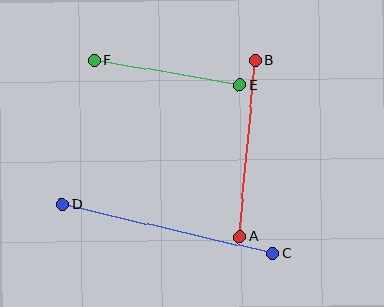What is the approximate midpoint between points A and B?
The midpoint is at approximately (247, 149) pixels.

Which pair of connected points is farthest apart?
Points C and D are farthest apart.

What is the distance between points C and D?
The distance is approximately 216 pixels.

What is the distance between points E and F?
The distance is approximately 148 pixels.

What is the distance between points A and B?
The distance is approximately 177 pixels.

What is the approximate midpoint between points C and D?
The midpoint is at approximately (167, 229) pixels.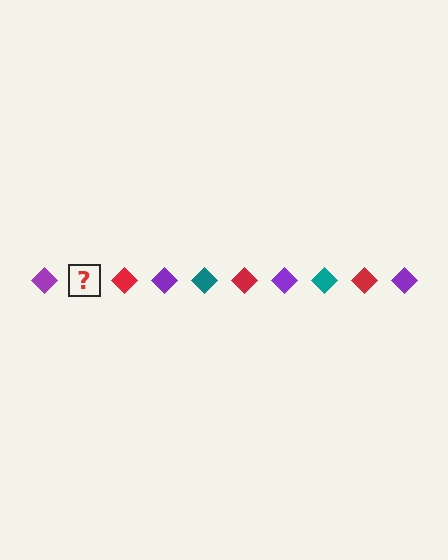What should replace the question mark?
The question mark should be replaced with a teal diamond.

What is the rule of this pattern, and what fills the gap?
The rule is that the pattern cycles through purple, teal, red diamonds. The gap should be filled with a teal diamond.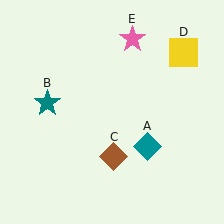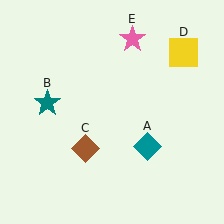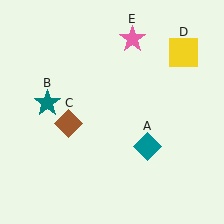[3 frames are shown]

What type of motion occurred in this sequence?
The brown diamond (object C) rotated clockwise around the center of the scene.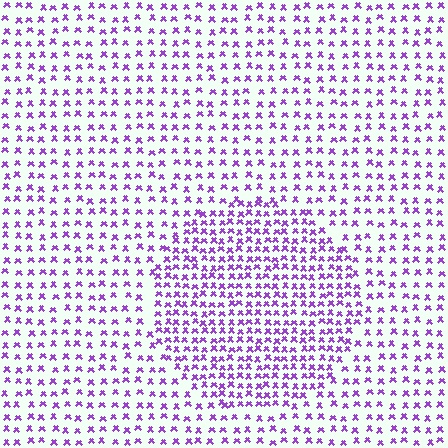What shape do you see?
I see a circle.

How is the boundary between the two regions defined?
The boundary is defined by a change in element density (approximately 1.8x ratio). All elements are the same color, size, and shape.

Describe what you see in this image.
The image contains small purple elements arranged at two different densities. A circle-shaped region is visible where the elements are more densely packed than the surrounding area.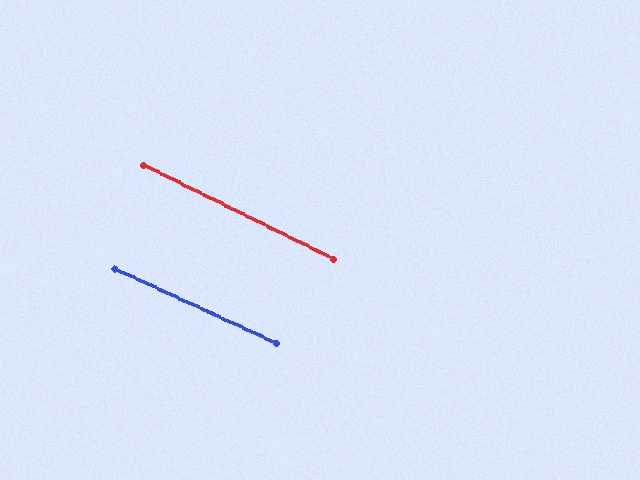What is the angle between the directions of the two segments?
Approximately 2 degrees.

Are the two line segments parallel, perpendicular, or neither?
Parallel — their directions differ by only 1.7°.